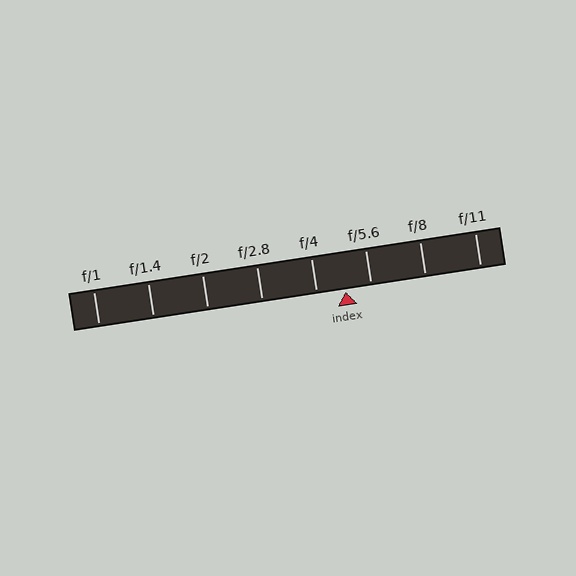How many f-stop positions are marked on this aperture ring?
There are 8 f-stop positions marked.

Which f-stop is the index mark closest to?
The index mark is closest to f/5.6.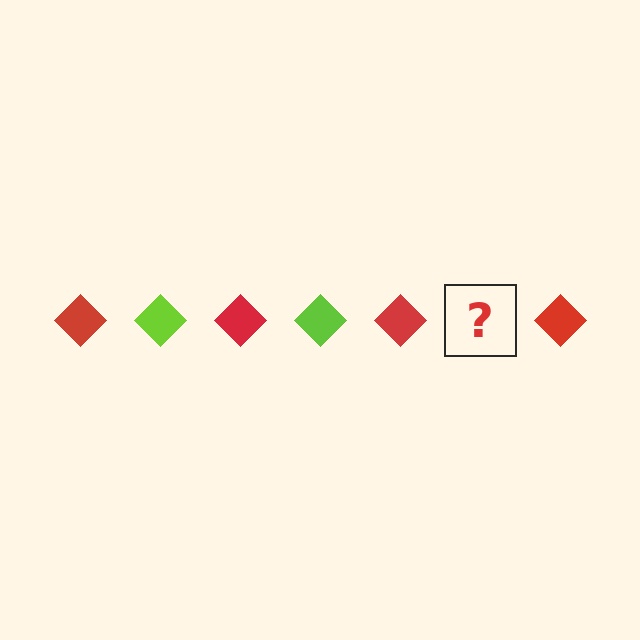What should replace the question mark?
The question mark should be replaced with a lime diamond.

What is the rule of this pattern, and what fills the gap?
The rule is that the pattern cycles through red, lime diamonds. The gap should be filled with a lime diamond.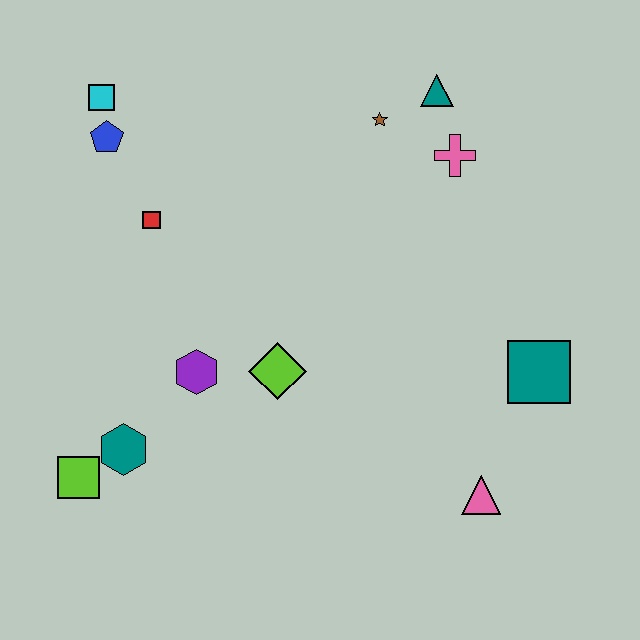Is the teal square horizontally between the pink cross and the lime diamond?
No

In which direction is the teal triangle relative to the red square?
The teal triangle is to the right of the red square.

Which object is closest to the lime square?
The teal hexagon is closest to the lime square.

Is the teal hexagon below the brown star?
Yes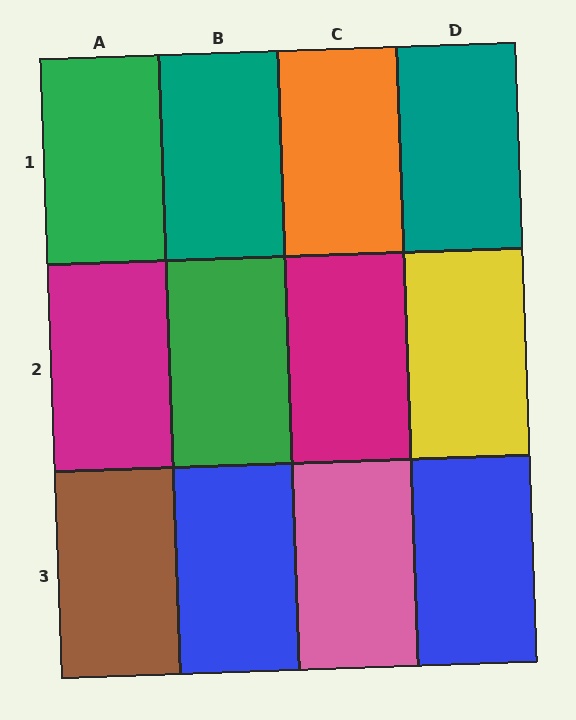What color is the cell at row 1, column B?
Teal.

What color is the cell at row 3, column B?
Blue.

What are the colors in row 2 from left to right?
Magenta, green, magenta, yellow.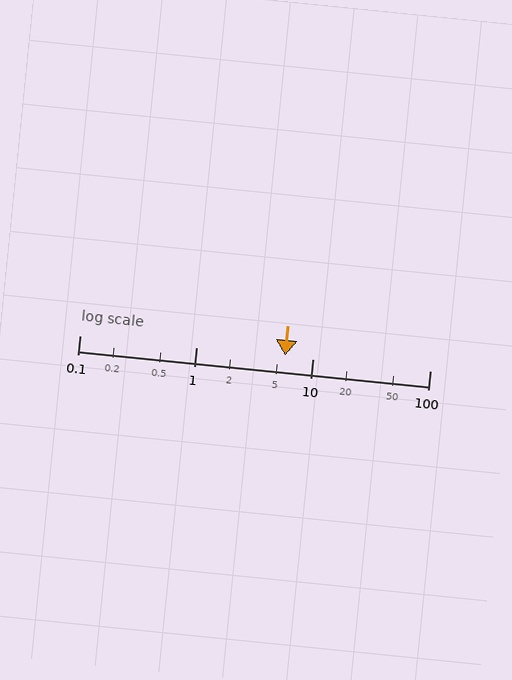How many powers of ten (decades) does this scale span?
The scale spans 3 decades, from 0.1 to 100.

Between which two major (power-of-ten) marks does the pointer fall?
The pointer is between 1 and 10.